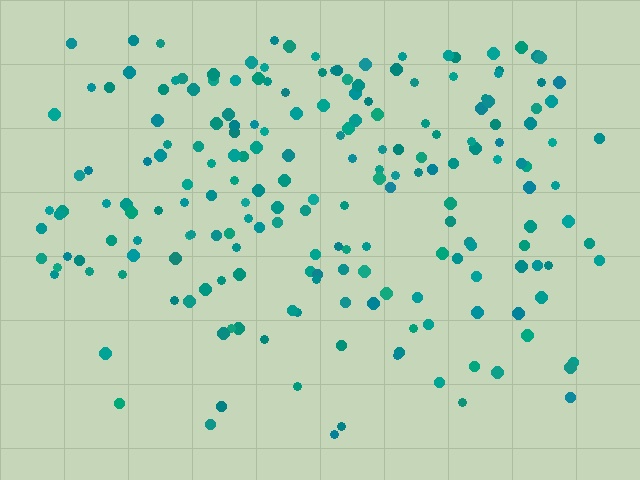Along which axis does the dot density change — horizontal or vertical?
Vertical.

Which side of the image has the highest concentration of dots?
The top.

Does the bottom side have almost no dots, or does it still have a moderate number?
Still a moderate number, just noticeably fewer than the top.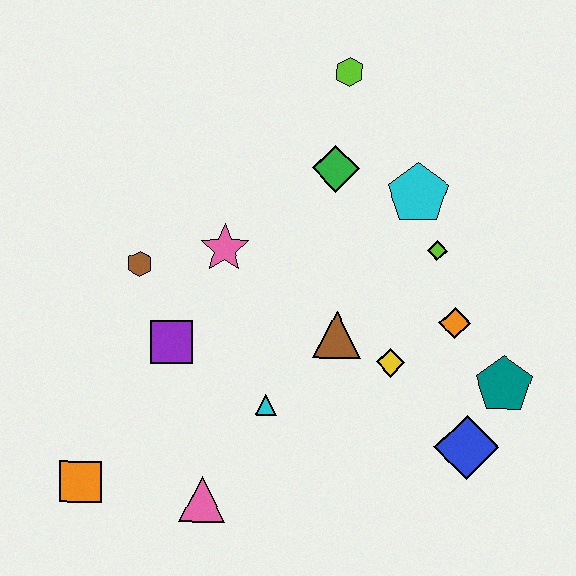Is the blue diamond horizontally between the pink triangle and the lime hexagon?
No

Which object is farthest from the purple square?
The teal pentagon is farthest from the purple square.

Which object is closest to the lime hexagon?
The green diamond is closest to the lime hexagon.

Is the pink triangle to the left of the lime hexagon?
Yes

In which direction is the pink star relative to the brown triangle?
The pink star is to the left of the brown triangle.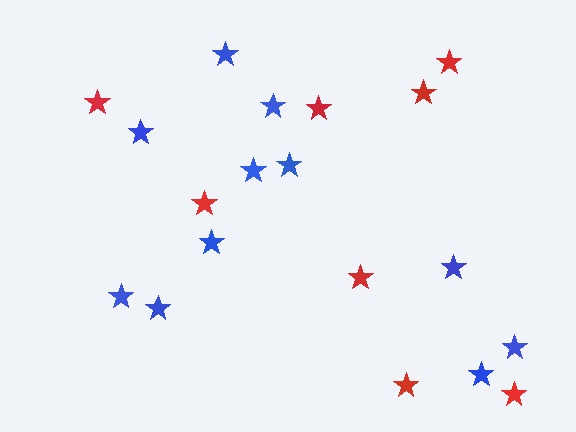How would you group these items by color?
There are 2 groups: one group of blue stars (11) and one group of red stars (8).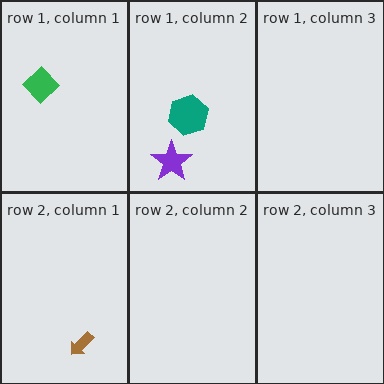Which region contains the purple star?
The row 1, column 2 region.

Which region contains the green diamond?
The row 1, column 1 region.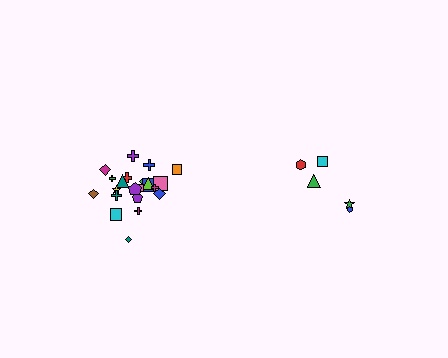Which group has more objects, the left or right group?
The left group.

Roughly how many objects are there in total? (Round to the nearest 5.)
Roughly 25 objects in total.